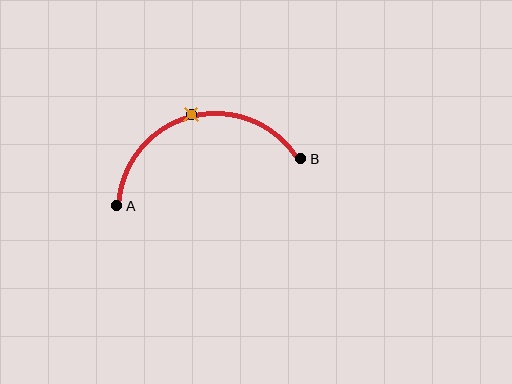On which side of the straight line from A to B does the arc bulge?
The arc bulges above the straight line connecting A and B.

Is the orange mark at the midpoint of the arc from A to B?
Yes. The orange mark lies on the arc at equal arc-length from both A and B — it is the arc midpoint.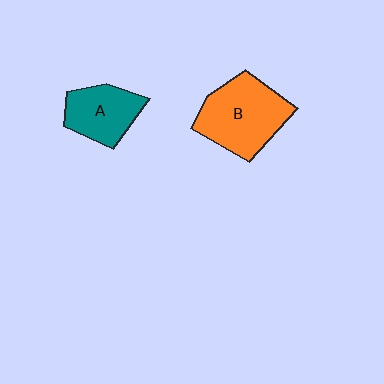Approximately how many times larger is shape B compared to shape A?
Approximately 1.5 times.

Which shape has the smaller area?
Shape A (teal).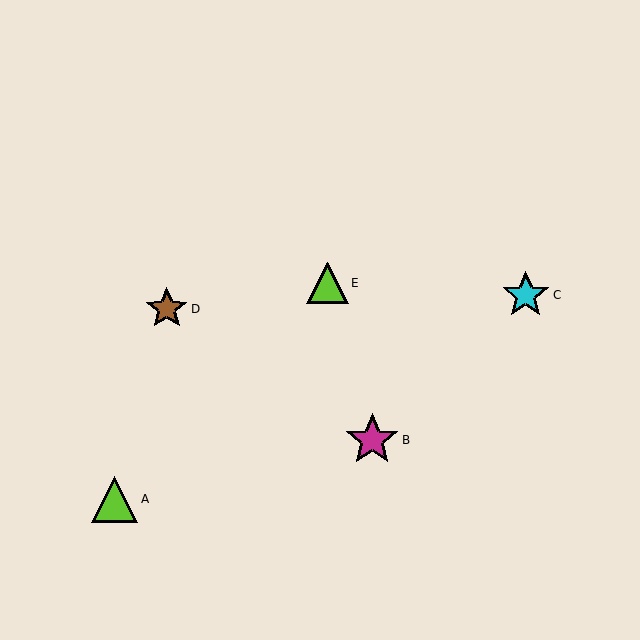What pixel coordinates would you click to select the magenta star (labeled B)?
Click at (372, 440) to select the magenta star B.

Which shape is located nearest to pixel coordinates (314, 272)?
The lime triangle (labeled E) at (327, 283) is nearest to that location.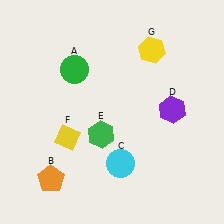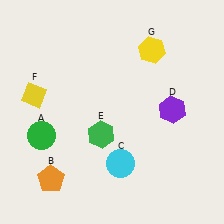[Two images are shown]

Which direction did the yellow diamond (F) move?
The yellow diamond (F) moved up.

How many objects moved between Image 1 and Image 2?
2 objects moved between the two images.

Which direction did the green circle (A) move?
The green circle (A) moved down.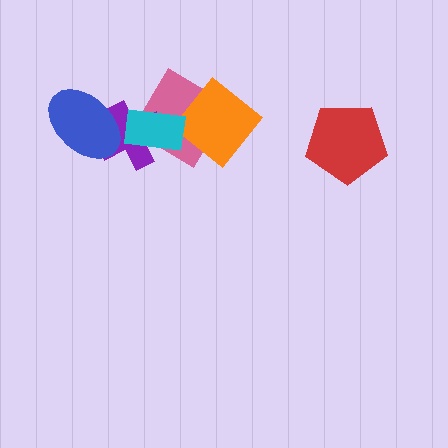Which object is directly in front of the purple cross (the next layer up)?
The blue ellipse is directly in front of the purple cross.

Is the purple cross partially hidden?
Yes, it is partially covered by another shape.